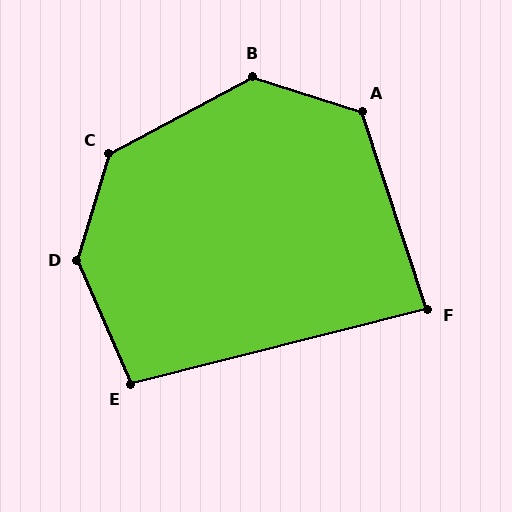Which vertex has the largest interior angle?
D, at approximately 140 degrees.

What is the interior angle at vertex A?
Approximately 126 degrees (obtuse).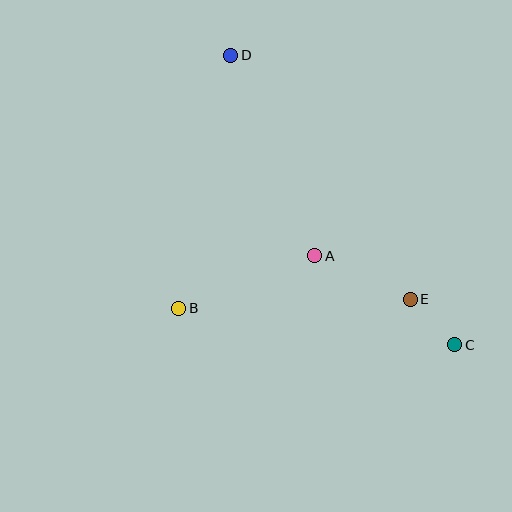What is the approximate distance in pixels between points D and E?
The distance between D and E is approximately 303 pixels.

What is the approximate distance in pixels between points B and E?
The distance between B and E is approximately 232 pixels.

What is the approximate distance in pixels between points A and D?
The distance between A and D is approximately 217 pixels.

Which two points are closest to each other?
Points C and E are closest to each other.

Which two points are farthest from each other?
Points C and D are farthest from each other.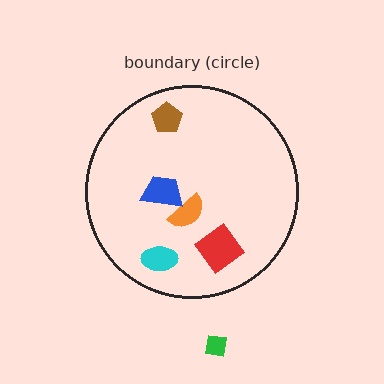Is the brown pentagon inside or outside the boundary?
Inside.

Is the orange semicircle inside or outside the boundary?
Inside.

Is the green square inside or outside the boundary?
Outside.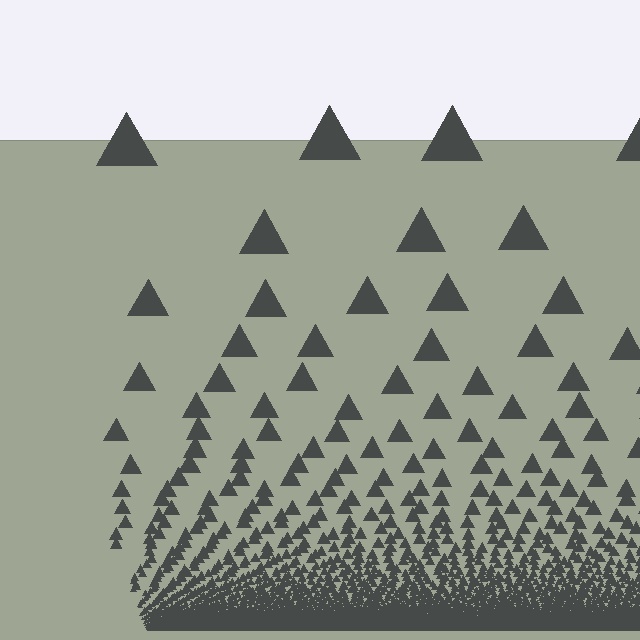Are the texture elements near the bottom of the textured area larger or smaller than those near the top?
Smaller. The gradient is inverted — elements near the bottom are smaller and denser.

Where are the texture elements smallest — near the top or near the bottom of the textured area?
Near the bottom.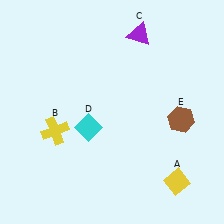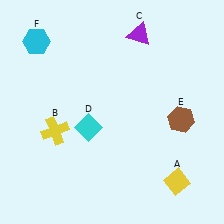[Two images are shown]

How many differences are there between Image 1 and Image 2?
There is 1 difference between the two images.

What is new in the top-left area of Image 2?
A cyan hexagon (F) was added in the top-left area of Image 2.